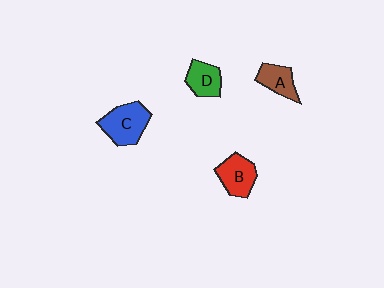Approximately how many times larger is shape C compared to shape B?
Approximately 1.2 times.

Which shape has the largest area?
Shape C (blue).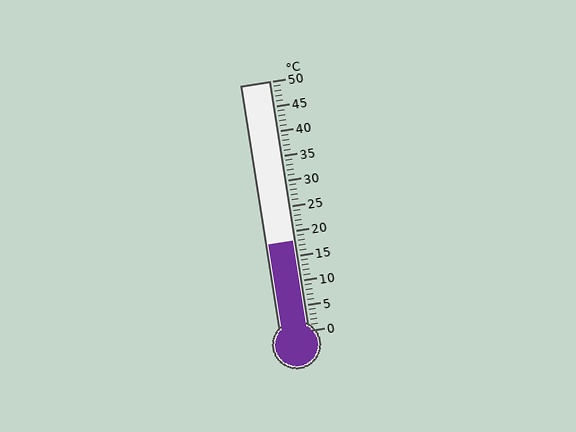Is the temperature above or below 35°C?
The temperature is below 35°C.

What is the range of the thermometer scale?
The thermometer scale ranges from 0°C to 50°C.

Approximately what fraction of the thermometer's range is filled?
The thermometer is filled to approximately 35% of its range.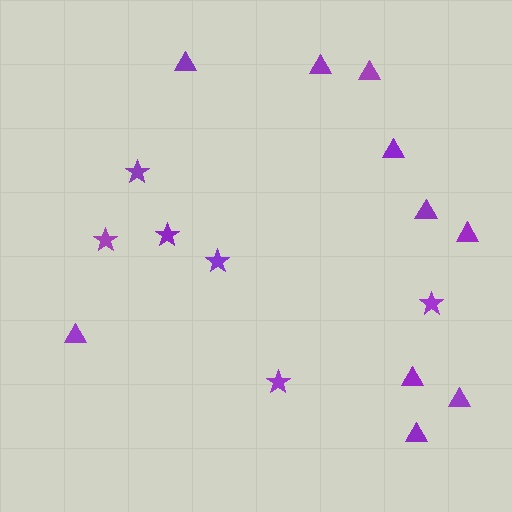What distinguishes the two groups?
There are 2 groups: one group of stars (6) and one group of triangles (10).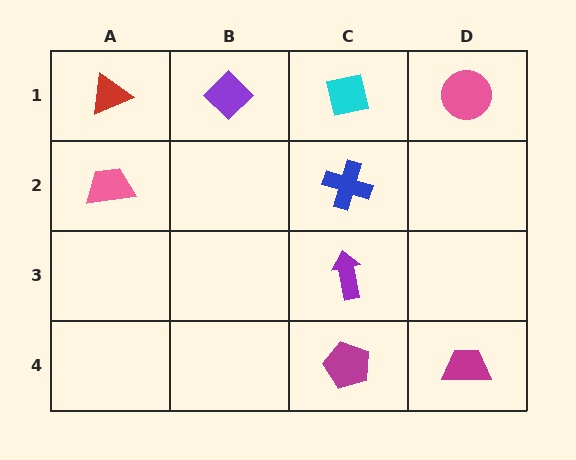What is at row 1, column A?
A red triangle.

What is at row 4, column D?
A magenta trapezoid.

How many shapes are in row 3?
1 shape.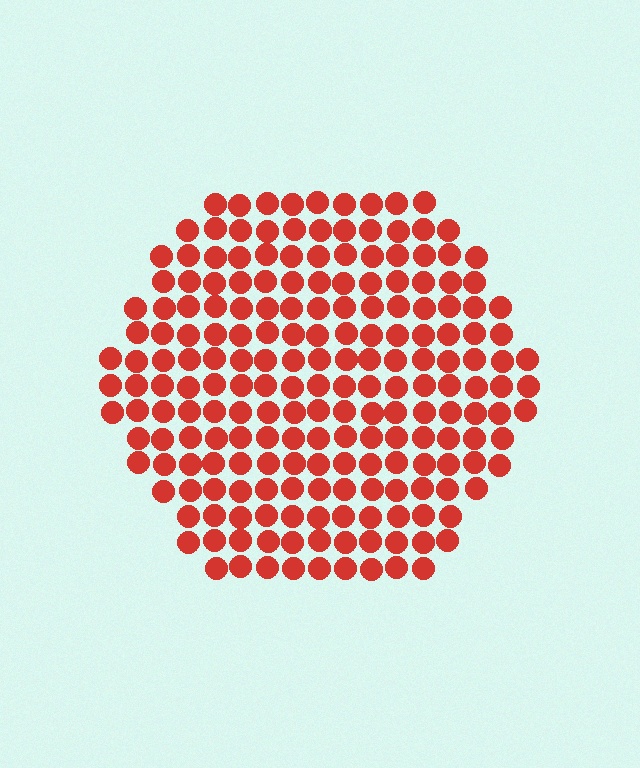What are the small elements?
The small elements are circles.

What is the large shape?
The large shape is a hexagon.